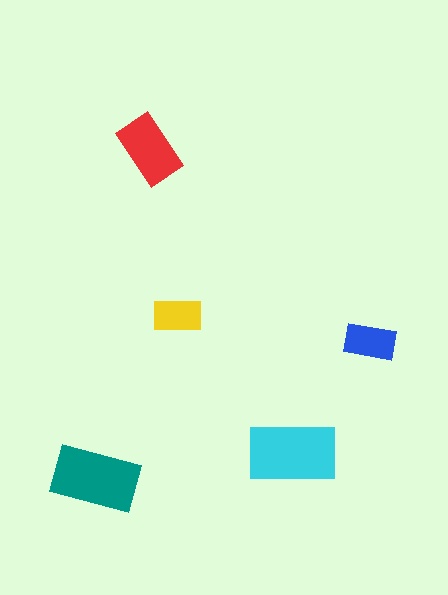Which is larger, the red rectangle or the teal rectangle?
The teal one.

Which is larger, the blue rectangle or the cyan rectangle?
The cyan one.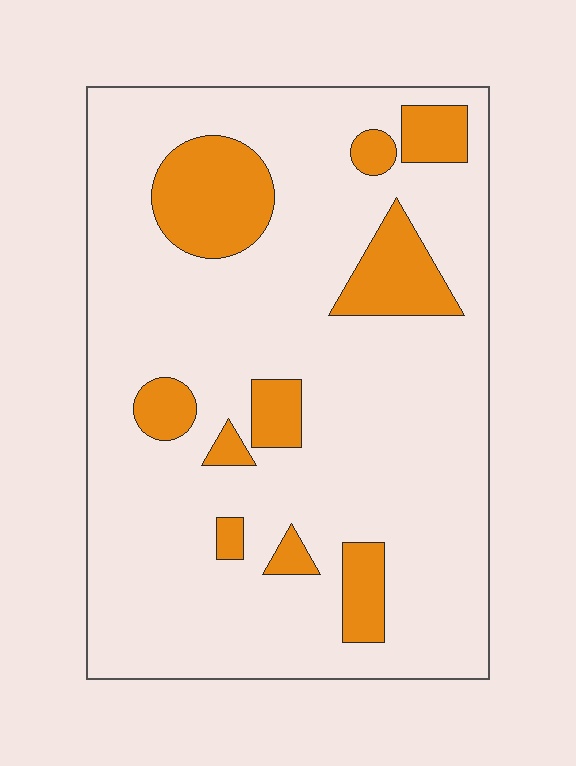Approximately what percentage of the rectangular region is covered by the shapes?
Approximately 15%.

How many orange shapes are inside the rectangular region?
10.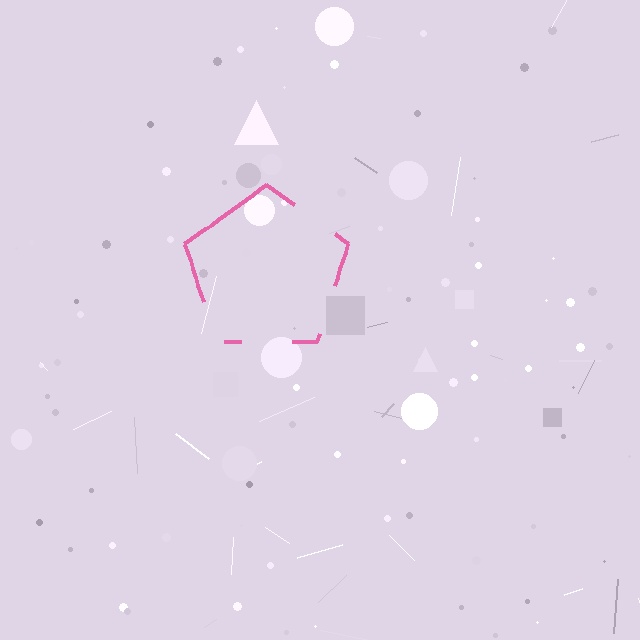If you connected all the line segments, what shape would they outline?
They would outline a pentagon.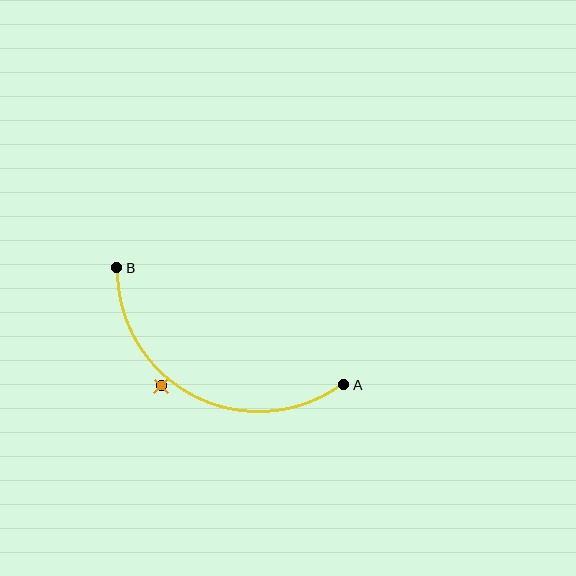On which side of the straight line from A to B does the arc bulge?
The arc bulges below the straight line connecting A and B.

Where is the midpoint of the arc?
The arc midpoint is the point on the curve farthest from the straight line joining A and B. It sits below that line.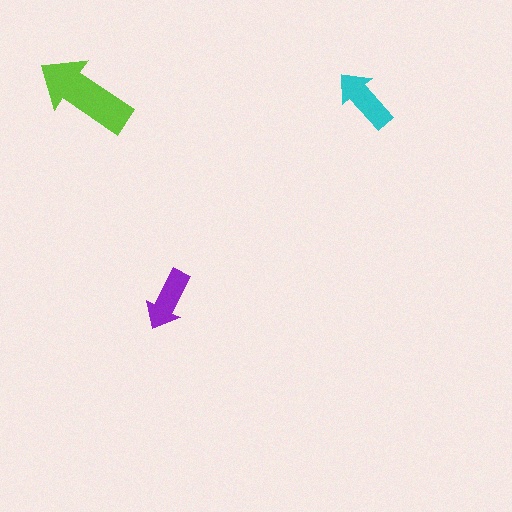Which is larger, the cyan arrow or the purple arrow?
The cyan one.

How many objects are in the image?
There are 3 objects in the image.